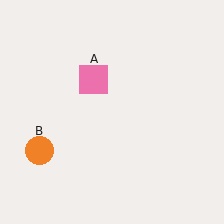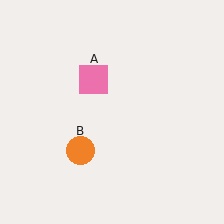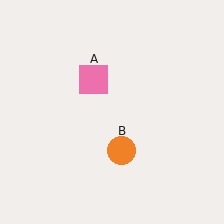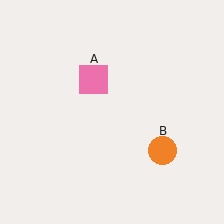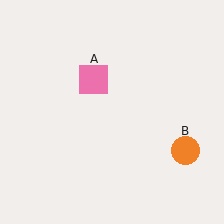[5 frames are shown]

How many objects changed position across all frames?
1 object changed position: orange circle (object B).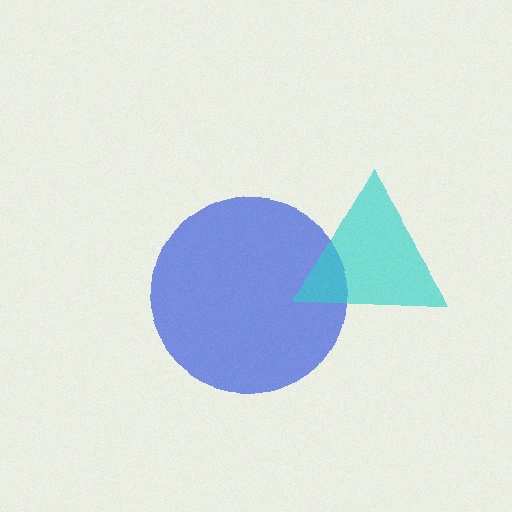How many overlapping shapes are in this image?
There are 2 overlapping shapes in the image.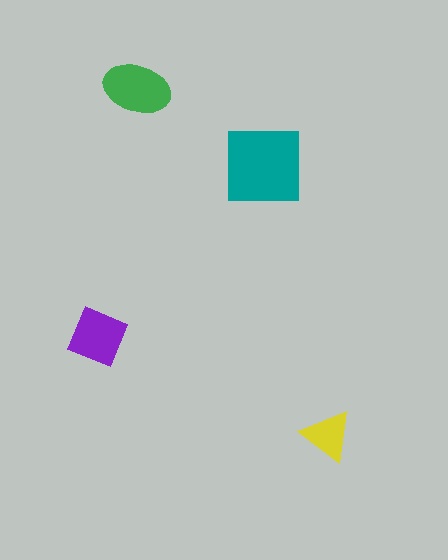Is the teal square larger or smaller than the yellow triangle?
Larger.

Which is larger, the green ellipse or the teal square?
The teal square.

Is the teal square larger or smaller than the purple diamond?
Larger.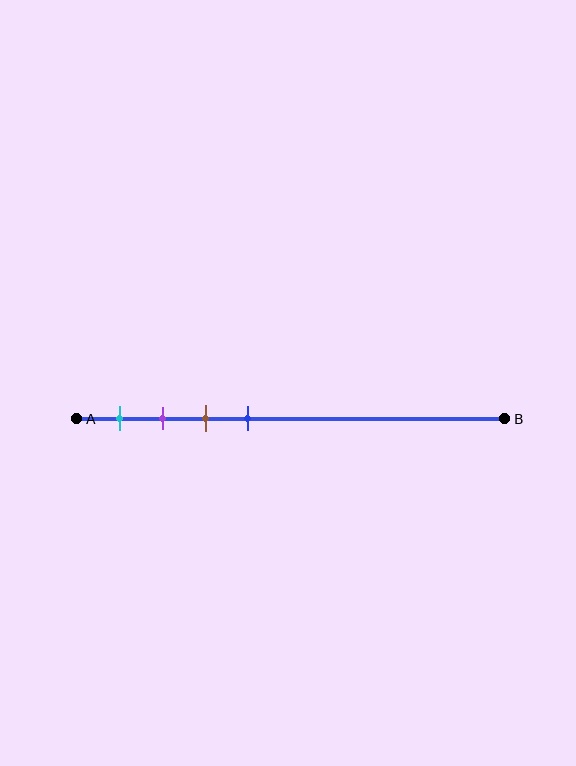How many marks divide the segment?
There are 4 marks dividing the segment.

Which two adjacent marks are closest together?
The purple and brown marks are the closest adjacent pair.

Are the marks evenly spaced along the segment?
Yes, the marks are approximately evenly spaced.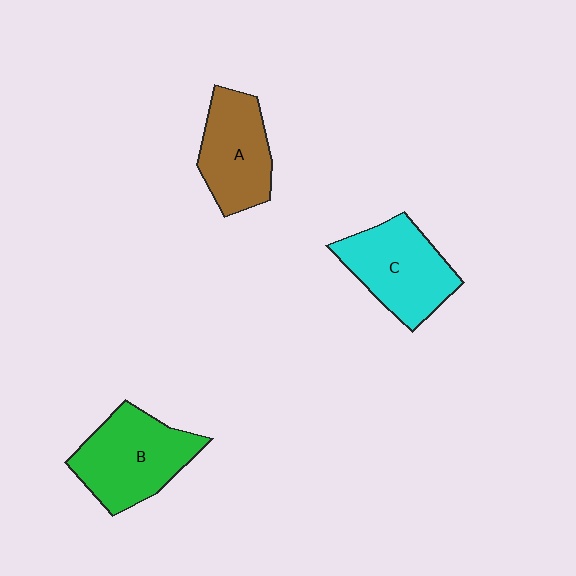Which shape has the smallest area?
Shape A (brown).